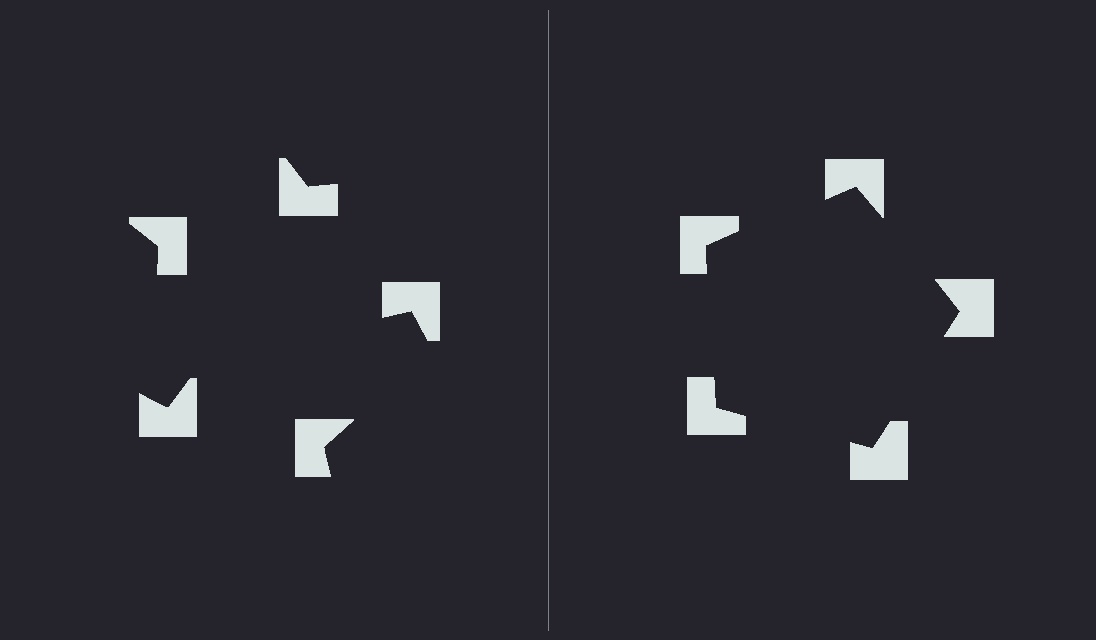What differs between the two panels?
The notched squares are positioned identically on both sides; only the wedge orientations differ. On the right they align to a pentagon; on the left they are misaligned.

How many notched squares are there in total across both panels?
10 — 5 on each side.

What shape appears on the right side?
An illusory pentagon.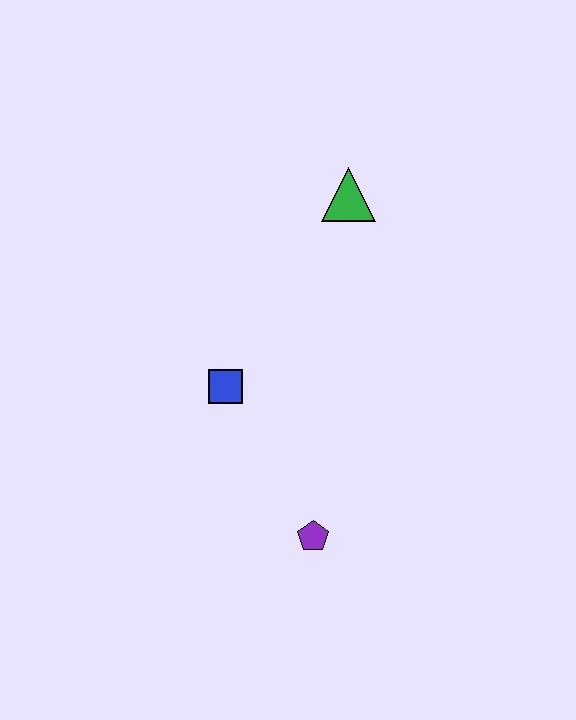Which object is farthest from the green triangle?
The purple pentagon is farthest from the green triangle.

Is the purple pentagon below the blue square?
Yes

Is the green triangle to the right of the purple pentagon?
Yes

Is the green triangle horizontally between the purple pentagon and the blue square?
No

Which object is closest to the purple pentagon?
The blue square is closest to the purple pentagon.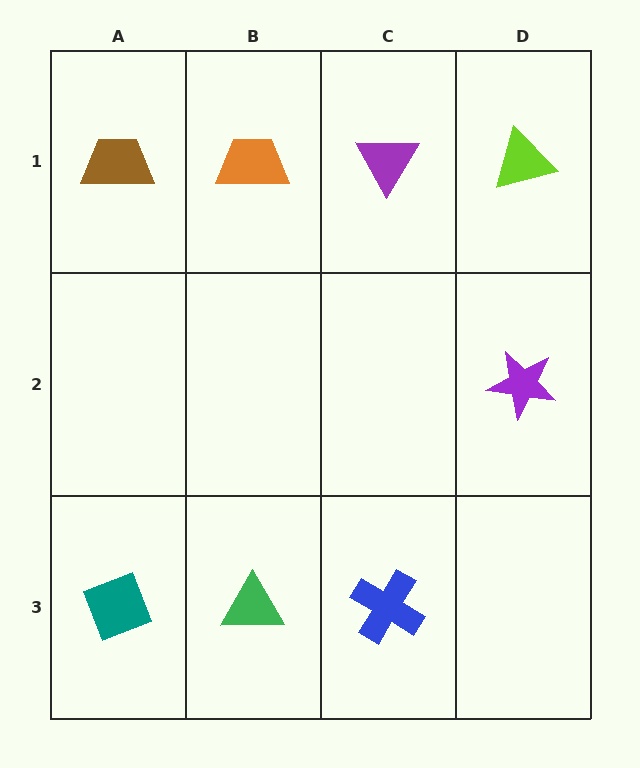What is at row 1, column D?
A lime triangle.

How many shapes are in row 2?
1 shape.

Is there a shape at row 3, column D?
No, that cell is empty.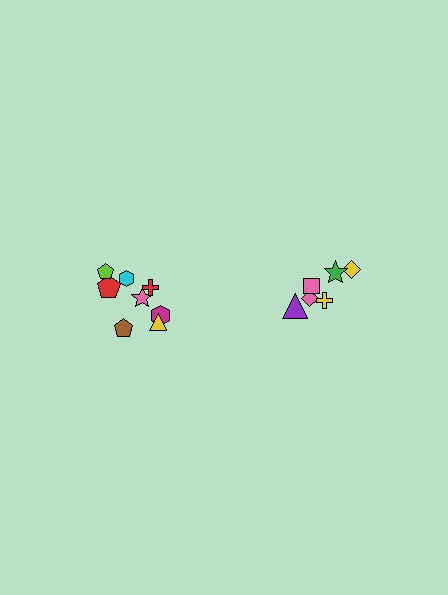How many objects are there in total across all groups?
There are 14 objects.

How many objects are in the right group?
There are 6 objects.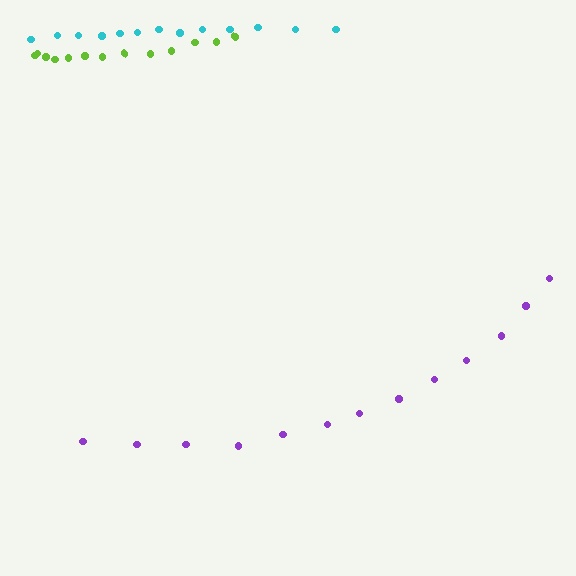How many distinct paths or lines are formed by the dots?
There are 3 distinct paths.